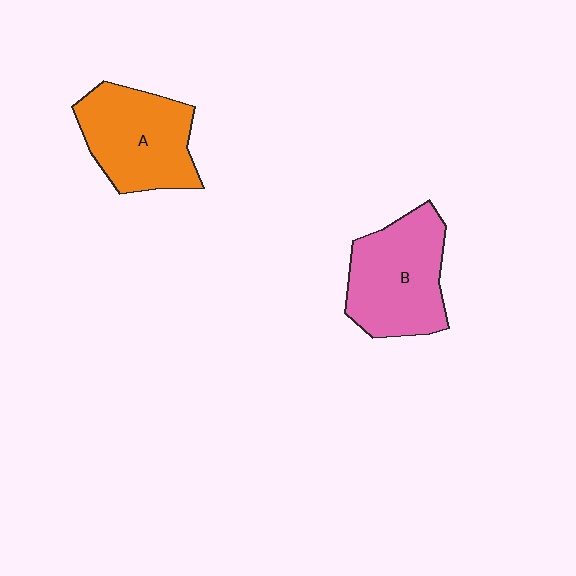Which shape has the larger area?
Shape B (pink).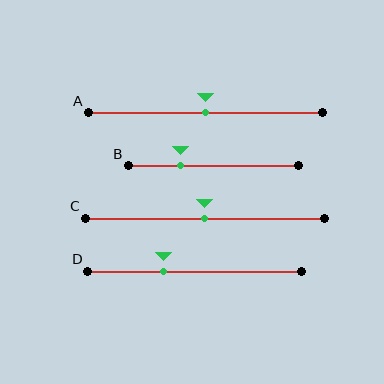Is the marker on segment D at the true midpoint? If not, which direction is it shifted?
No, the marker on segment D is shifted to the left by about 15% of the segment length.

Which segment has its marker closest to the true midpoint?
Segment A has its marker closest to the true midpoint.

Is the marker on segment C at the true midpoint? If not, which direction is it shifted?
Yes, the marker on segment C is at the true midpoint.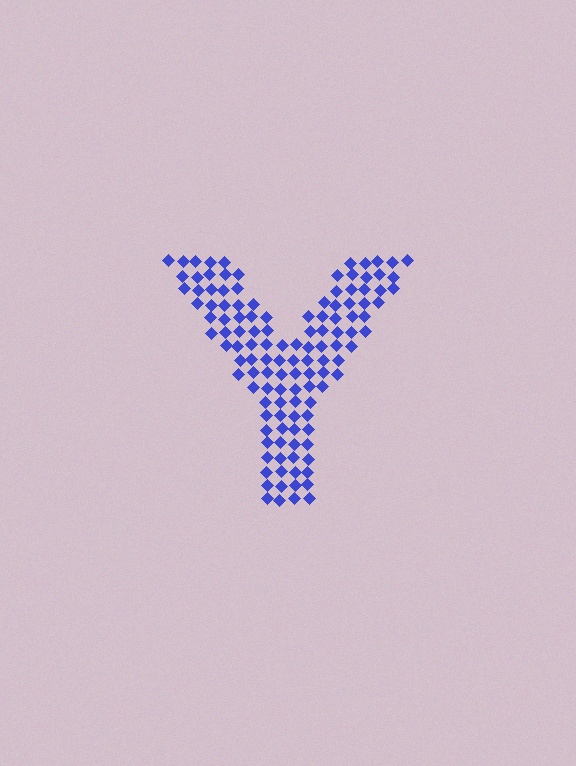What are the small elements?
The small elements are diamonds.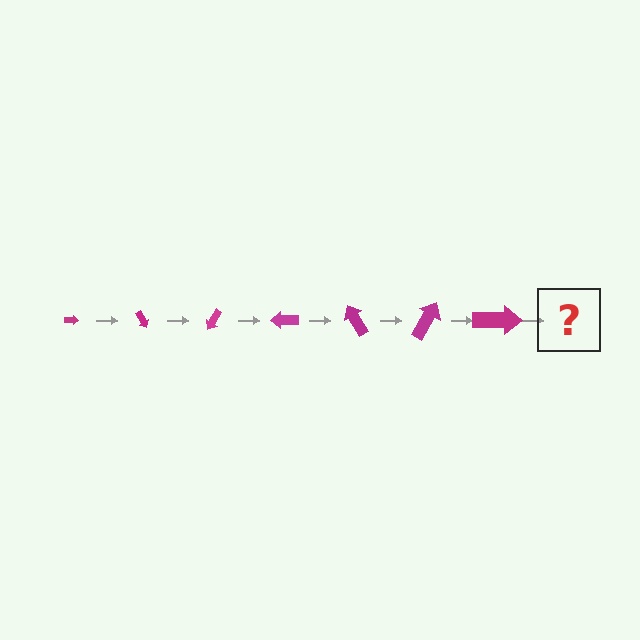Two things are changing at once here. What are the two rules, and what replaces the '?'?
The two rules are that the arrow grows larger each step and it rotates 60 degrees each step. The '?' should be an arrow, larger than the previous one and rotated 420 degrees from the start.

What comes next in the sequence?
The next element should be an arrow, larger than the previous one and rotated 420 degrees from the start.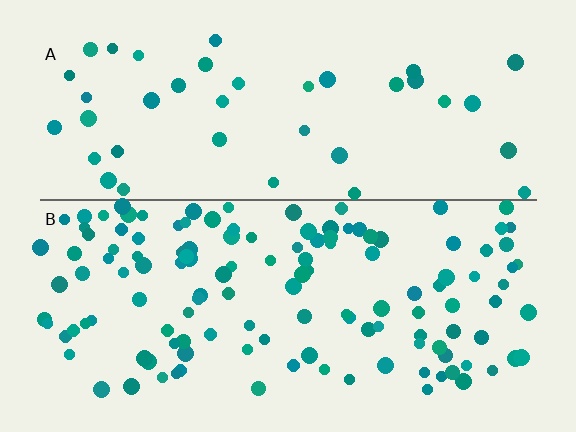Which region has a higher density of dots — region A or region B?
B (the bottom).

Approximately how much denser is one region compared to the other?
Approximately 3.2× — region B over region A.